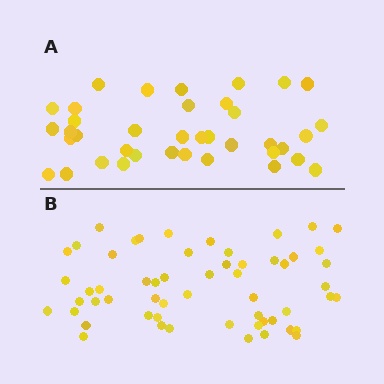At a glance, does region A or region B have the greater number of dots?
Region B (the bottom region) has more dots.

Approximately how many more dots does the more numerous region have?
Region B has approximately 20 more dots than region A.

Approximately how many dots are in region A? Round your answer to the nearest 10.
About 40 dots. (The exact count is 38, which rounds to 40.)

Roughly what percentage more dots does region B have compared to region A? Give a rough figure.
About 50% more.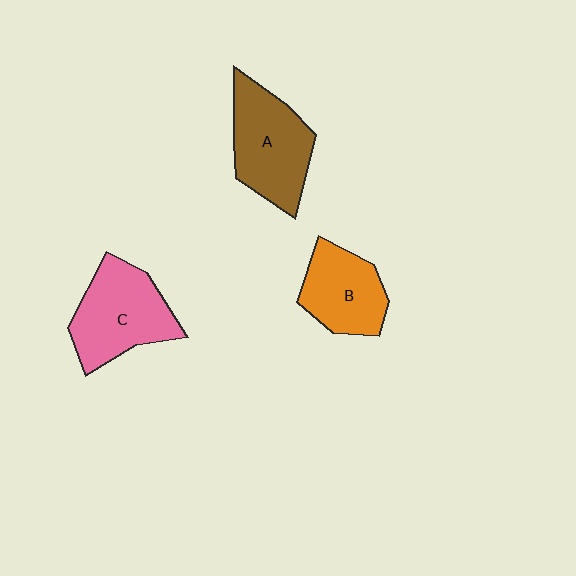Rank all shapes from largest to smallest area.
From largest to smallest: C (pink), A (brown), B (orange).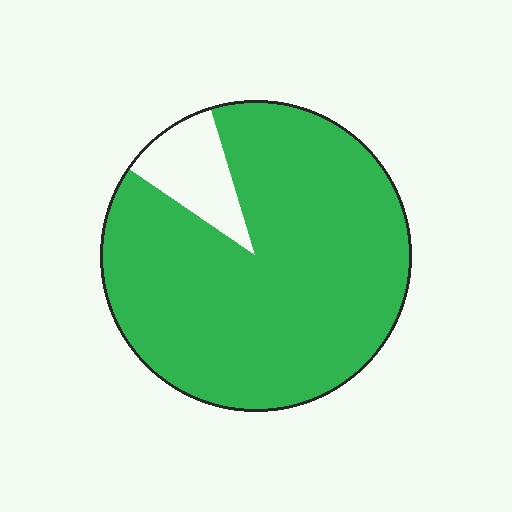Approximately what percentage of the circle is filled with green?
Approximately 90%.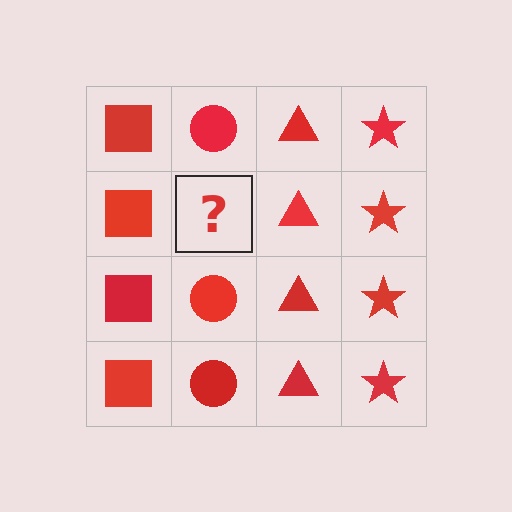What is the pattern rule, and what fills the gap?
The rule is that each column has a consistent shape. The gap should be filled with a red circle.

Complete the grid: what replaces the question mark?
The question mark should be replaced with a red circle.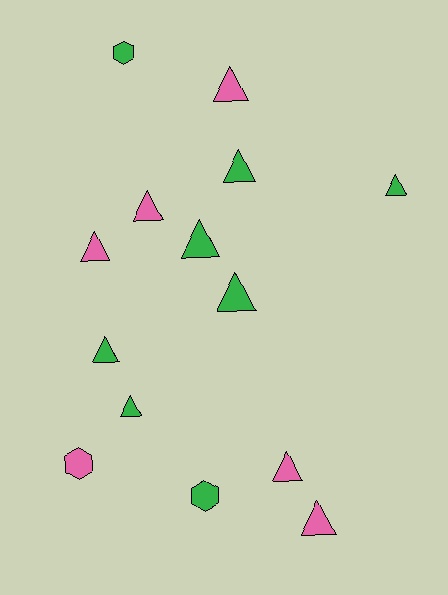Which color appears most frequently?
Green, with 8 objects.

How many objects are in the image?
There are 14 objects.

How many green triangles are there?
There are 6 green triangles.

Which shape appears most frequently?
Triangle, with 11 objects.